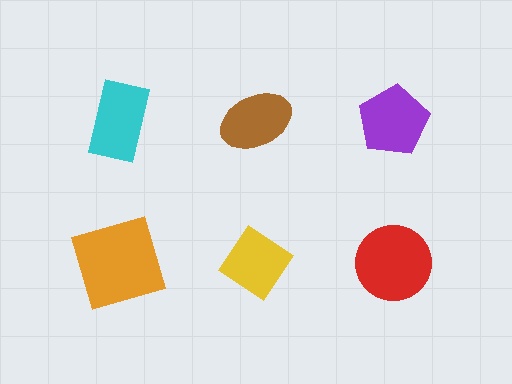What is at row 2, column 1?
An orange square.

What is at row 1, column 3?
A purple pentagon.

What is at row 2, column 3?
A red circle.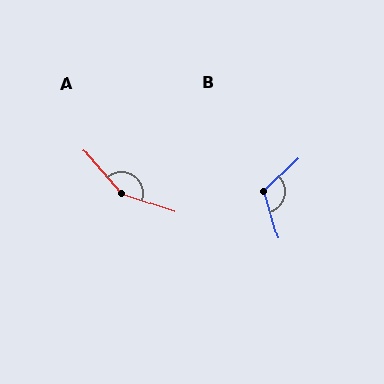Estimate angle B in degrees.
Approximately 117 degrees.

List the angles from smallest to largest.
B (117°), A (150°).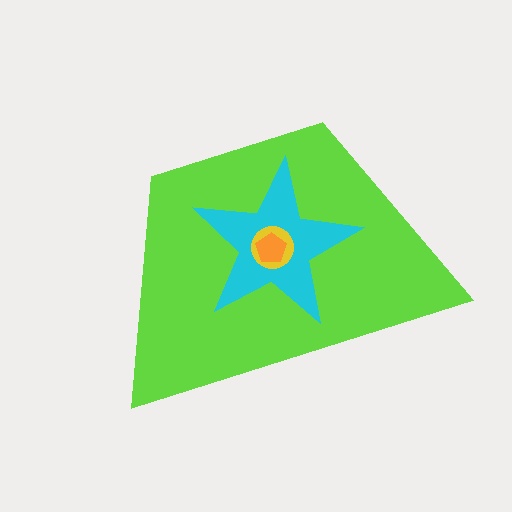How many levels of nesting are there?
4.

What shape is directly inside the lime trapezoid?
The cyan star.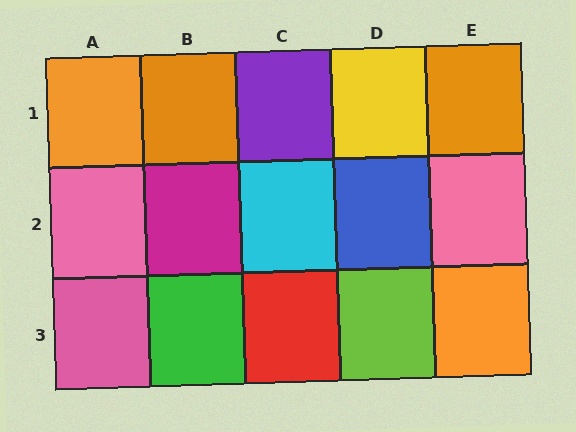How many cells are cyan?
1 cell is cyan.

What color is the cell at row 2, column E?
Pink.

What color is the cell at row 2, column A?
Pink.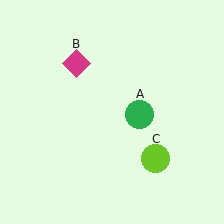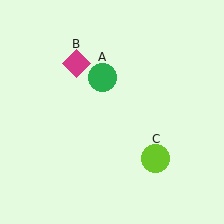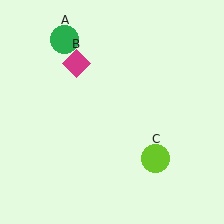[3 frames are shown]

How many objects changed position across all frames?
1 object changed position: green circle (object A).